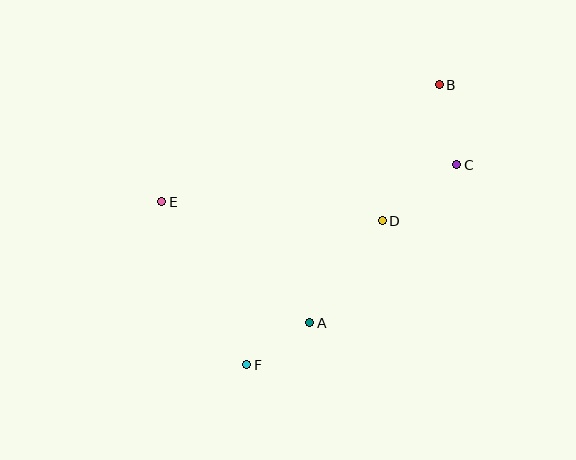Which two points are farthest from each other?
Points B and F are farthest from each other.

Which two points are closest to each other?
Points A and F are closest to each other.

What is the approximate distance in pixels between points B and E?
The distance between B and E is approximately 301 pixels.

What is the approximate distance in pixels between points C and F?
The distance between C and F is approximately 290 pixels.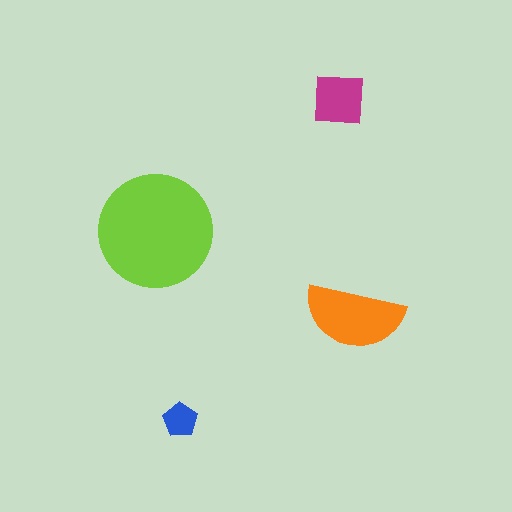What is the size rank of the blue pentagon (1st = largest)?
4th.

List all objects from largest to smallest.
The lime circle, the orange semicircle, the magenta square, the blue pentagon.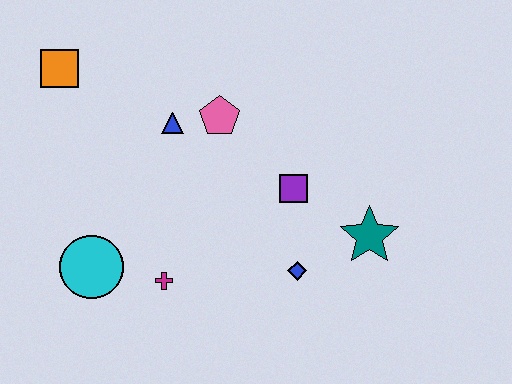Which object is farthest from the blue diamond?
The orange square is farthest from the blue diamond.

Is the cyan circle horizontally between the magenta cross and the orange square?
Yes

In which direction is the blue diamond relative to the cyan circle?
The blue diamond is to the right of the cyan circle.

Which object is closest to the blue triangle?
The pink pentagon is closest to the blue triangle.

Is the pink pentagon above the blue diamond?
Yes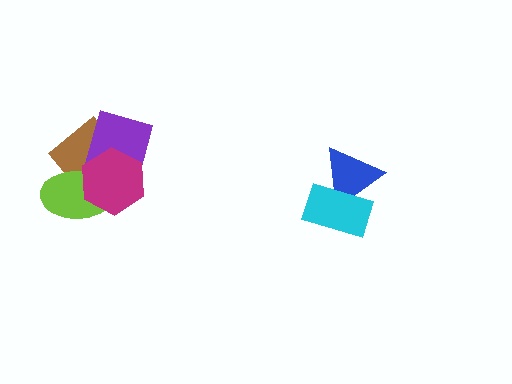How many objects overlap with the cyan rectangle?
1 object overlaps with the cyan rectangle.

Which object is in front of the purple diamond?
The magenta hexagon is in front of the purple diamond.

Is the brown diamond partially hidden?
Yes, it is partially covered by another shape.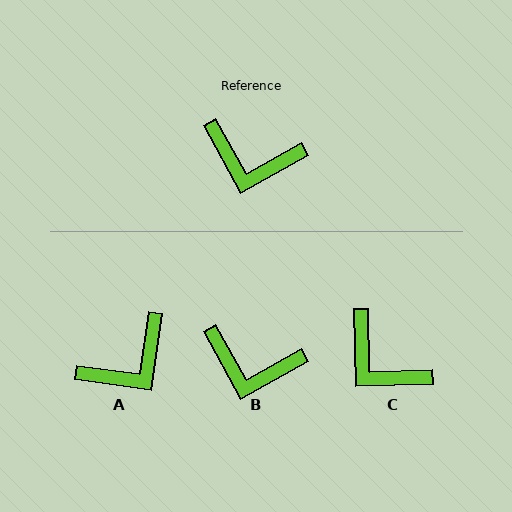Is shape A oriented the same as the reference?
No, it is off by about 53 degrees.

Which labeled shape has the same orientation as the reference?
B.